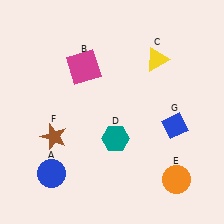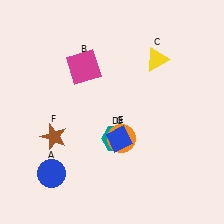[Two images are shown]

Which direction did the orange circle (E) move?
The orange circle (E) moved left.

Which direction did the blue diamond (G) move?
The blue diamond (G) moved left.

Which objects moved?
The objects that moved are: the orange circle (E), the blue diamond (G).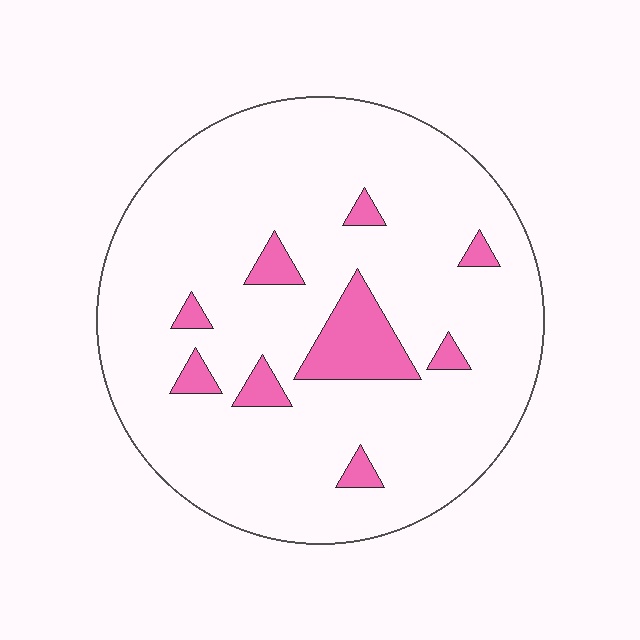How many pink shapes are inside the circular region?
9.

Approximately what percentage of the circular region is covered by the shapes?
Approximately 10%.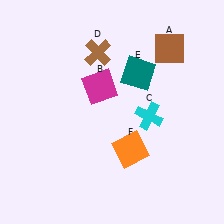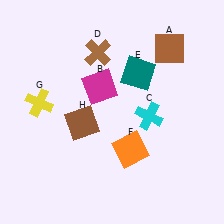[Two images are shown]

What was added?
A yellow cross (G), a brown square (H) were added in Image 2.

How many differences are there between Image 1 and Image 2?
There are 2 differences between the two images.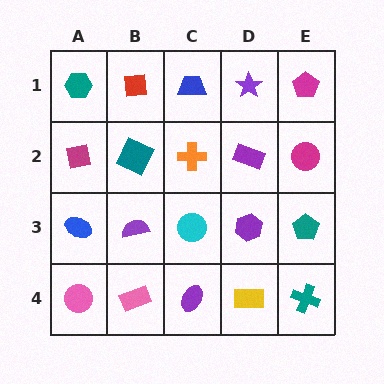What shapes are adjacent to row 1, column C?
An orange cross (row 2, column C), a red square (row 1, column B), a purple star (row 1, column D).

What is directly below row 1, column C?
An orange cross.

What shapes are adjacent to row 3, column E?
A magenta circle (row 2, column E), a teal cross (row 4, column E), a purple hexagon (row 3, column D).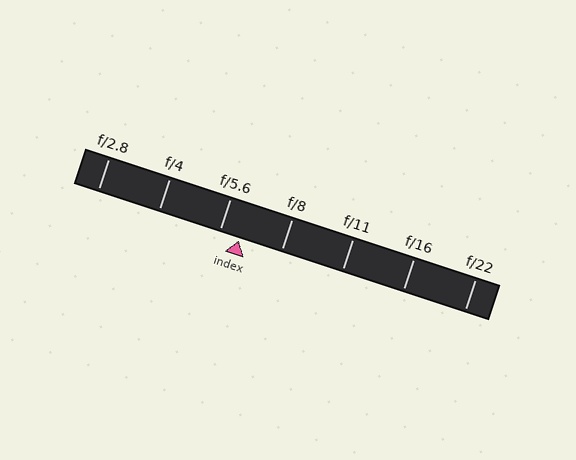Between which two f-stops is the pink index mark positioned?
The index mark is between f/5.6 and f/8.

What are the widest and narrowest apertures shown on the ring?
The widest aperture shown is f/2.8 and the narrowest is f/22.